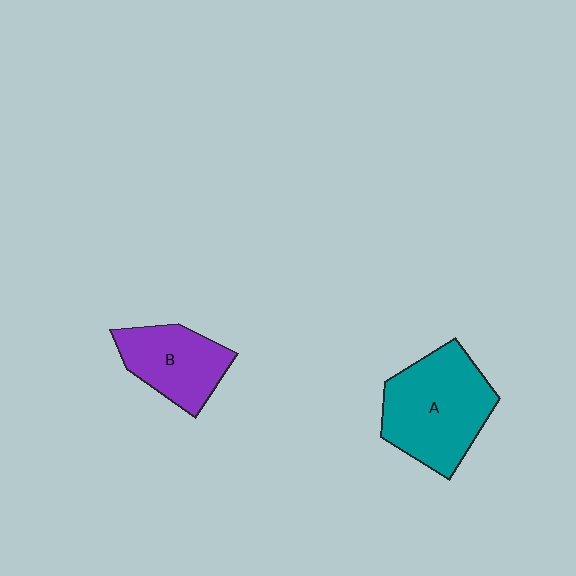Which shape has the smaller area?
Shape B (purple).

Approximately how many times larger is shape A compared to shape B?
Approximately 1.5 times.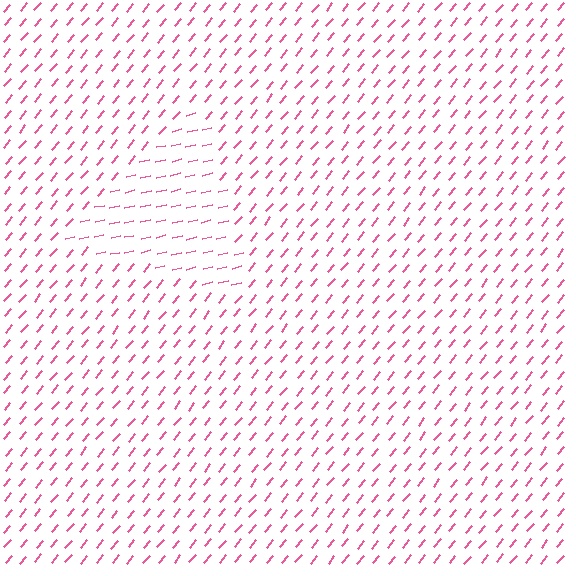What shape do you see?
I see a triangle.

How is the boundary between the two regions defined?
The boundary is defined purely by a change in line orientation (approximately 37 degrees difference). All lines are the same color and thickness.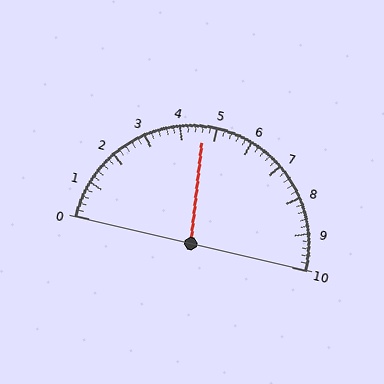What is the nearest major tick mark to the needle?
The nearest major tick mark is 5.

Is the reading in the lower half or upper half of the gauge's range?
The reading is in the lower half of the range (0 to 10).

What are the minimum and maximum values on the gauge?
The gauge ranges from 0 to 10.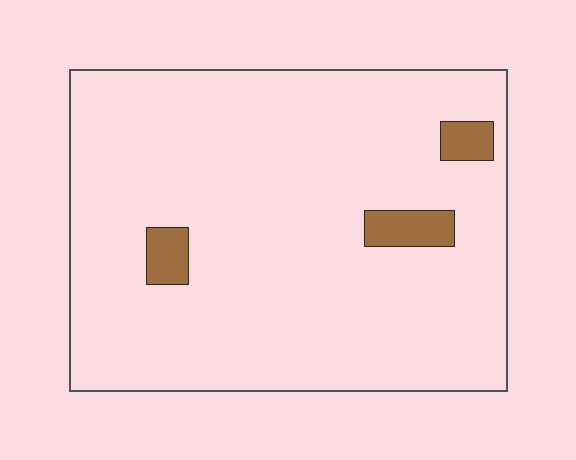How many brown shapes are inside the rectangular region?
3.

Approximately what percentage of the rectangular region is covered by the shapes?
Approximately 5%.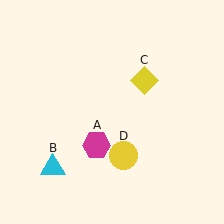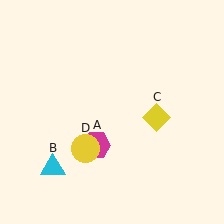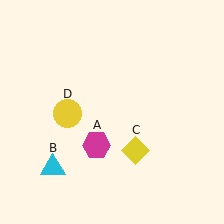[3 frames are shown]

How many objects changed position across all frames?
2 objects changed position: yellow diamond (object C), yellow circle (object D).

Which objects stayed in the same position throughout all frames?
Magenta hexagon (object A) and cyan triangle (object B) remained stationary.